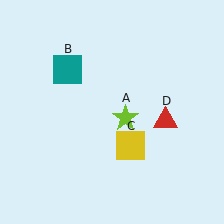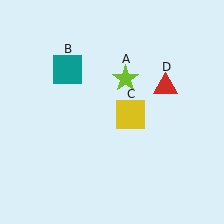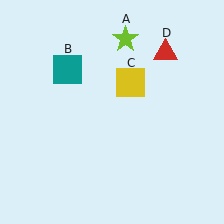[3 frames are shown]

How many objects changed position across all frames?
3 objects changed position: lime star (object A), yellow square (object C), red triangle (object D).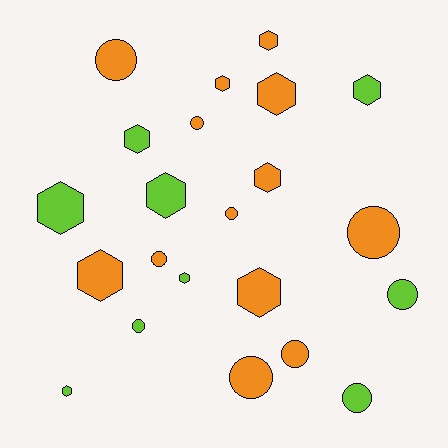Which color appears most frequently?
Orange, with 13 objects.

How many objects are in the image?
There are 22 objects.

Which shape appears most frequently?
Hexagon, with 12 objects.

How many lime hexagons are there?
There are 6 lime hexagons.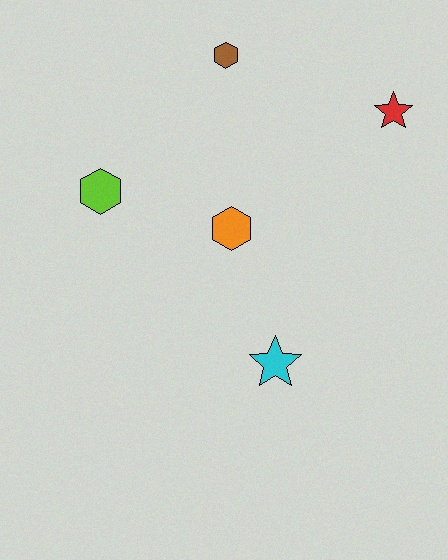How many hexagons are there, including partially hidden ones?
There are 3 hexagons.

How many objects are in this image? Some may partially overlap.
There are 5 objects.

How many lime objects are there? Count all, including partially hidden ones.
There is 1 lime object.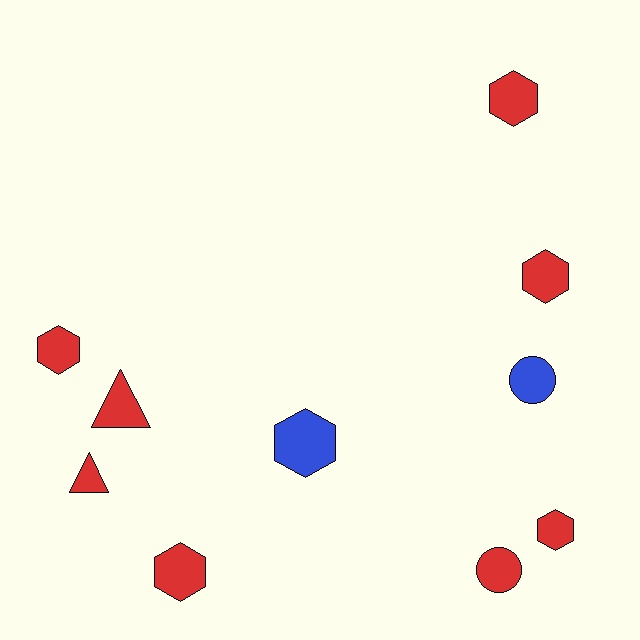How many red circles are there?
There is 1 red circle.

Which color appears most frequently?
Red, with 8 objects.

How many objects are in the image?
There are 10 objects.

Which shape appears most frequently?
Hexagon, with 6 objects.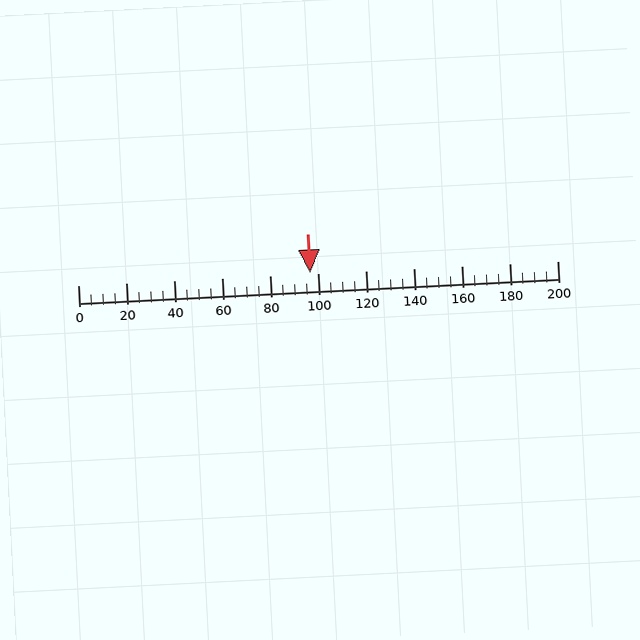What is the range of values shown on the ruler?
The ruler shows values from 0 to 200.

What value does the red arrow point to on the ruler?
The red arrow points to approximately 97.